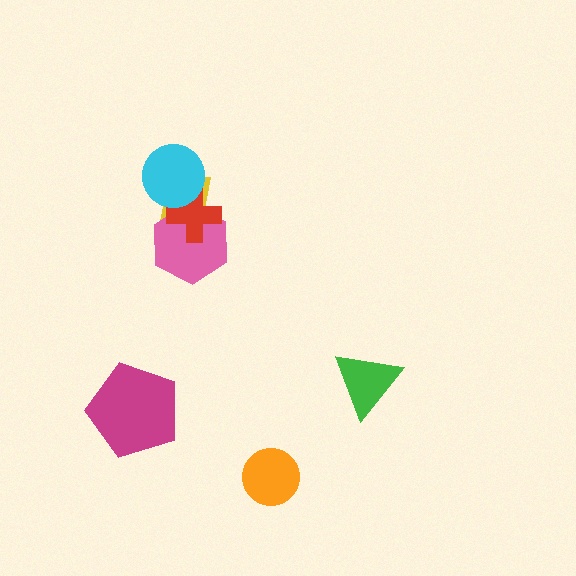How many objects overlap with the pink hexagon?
2 objects overlap with the pink hexagon.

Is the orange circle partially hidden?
No, no other shape covers it.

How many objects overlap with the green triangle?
0 objects overlap with the green triangle.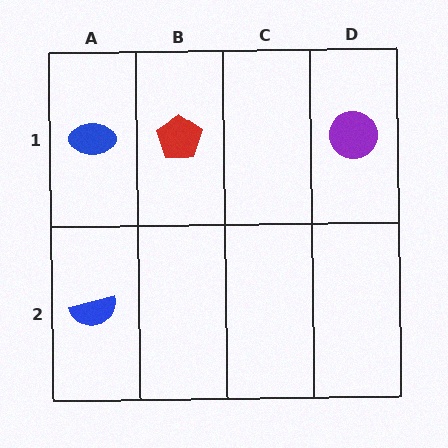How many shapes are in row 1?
3 shapes.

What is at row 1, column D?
A purple circle.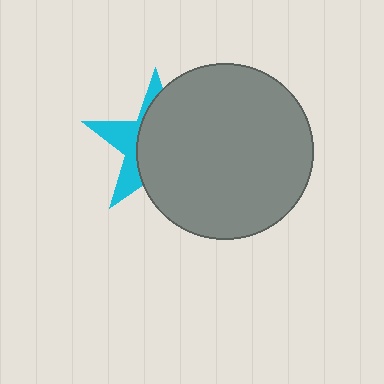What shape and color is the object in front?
The object in front is a gray circle.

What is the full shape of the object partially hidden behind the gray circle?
The partially hidden object is a cyan star.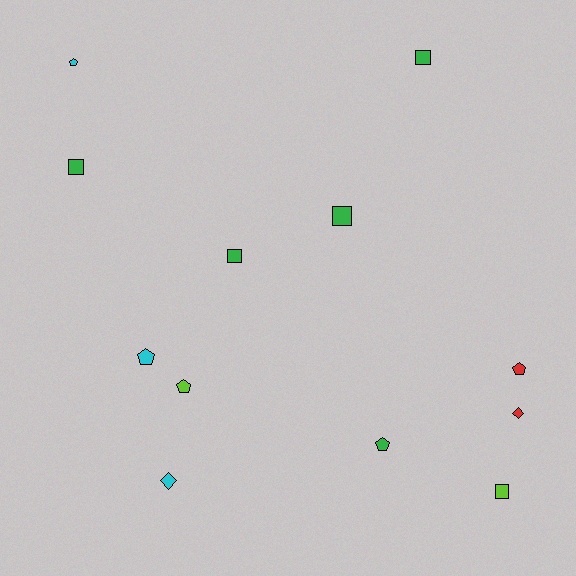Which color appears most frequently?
Green, with 5 objects.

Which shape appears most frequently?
Pentagon, with 5 objects.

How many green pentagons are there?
There is 1 green pentagon.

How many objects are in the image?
There are 12 objects.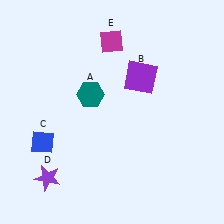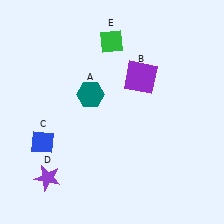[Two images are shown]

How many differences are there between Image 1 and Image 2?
There is 1 difference between the two images.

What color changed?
The diamond (E) changed from magenta in Image 1 to green in Image 2.